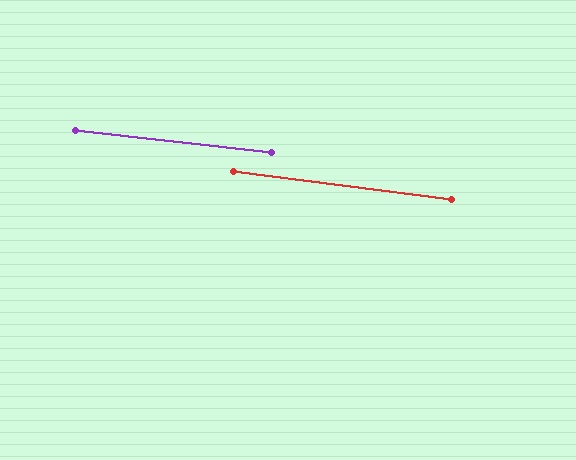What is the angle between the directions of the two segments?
Approximately 1 degree.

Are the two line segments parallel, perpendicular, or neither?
Parallel — their directions differ by only 0.8°.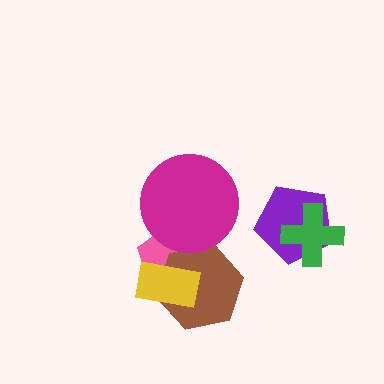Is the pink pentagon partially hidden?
Yes, it is partially covered by another shape.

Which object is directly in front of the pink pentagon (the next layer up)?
The brown hexagon is directly in front of the pink pentagon.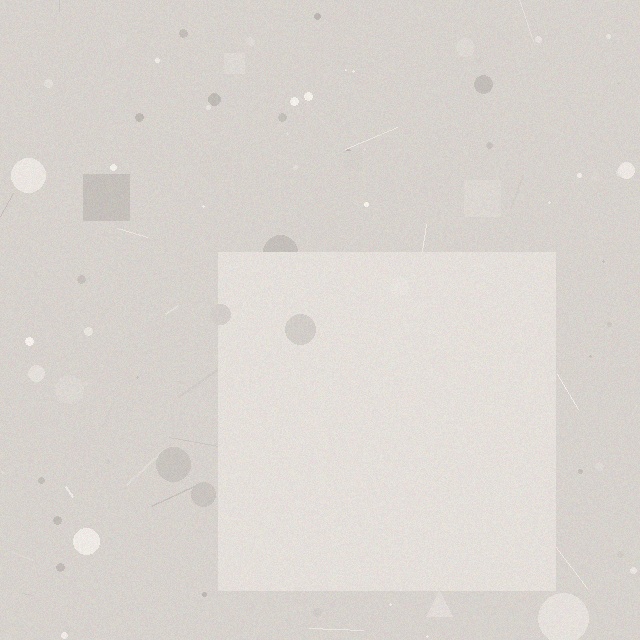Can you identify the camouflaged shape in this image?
The camouflaged shape is a square.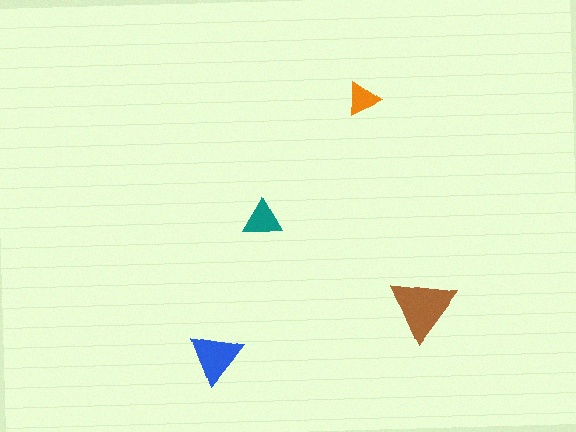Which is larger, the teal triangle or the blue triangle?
The blue one.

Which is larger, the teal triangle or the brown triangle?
The brown one.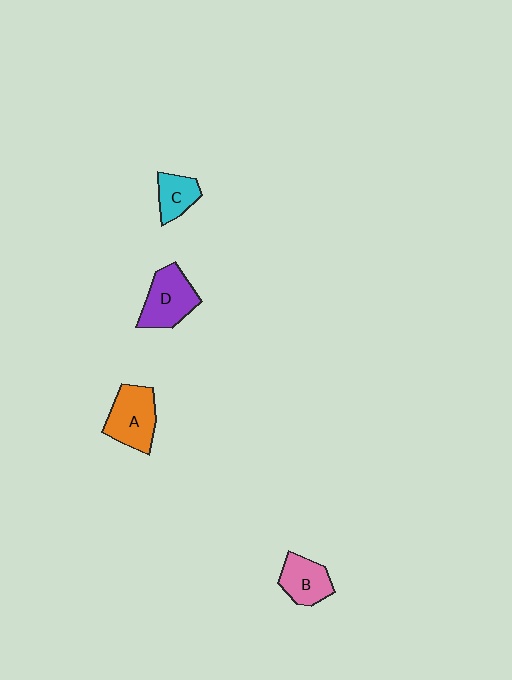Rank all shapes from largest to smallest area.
From largest to smallest: A (orange), D (purple), B (pink), C (cyan).